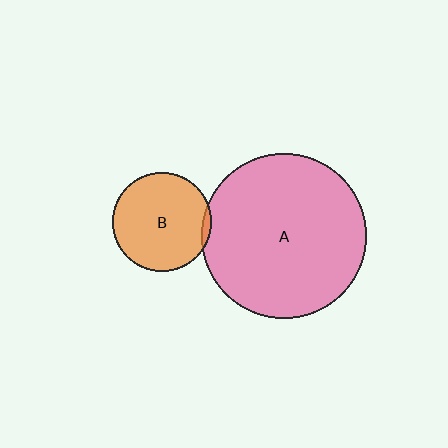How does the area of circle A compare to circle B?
Approximately 2.8 times.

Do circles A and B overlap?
Yes.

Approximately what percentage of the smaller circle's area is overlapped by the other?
Approximately 5%.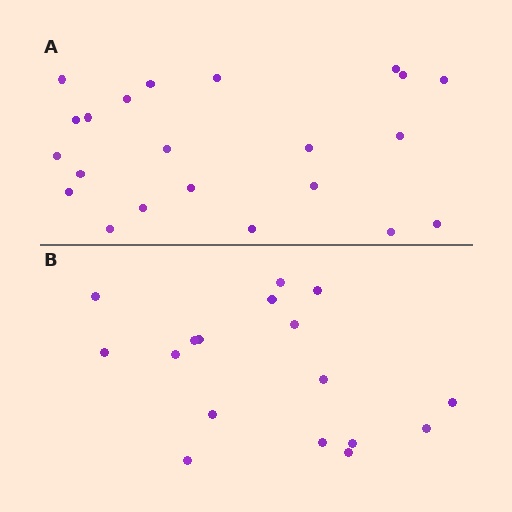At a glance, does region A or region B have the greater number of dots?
Region A (the top region) has more dots.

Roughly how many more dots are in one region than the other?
Region A has about 5 more dots than region B.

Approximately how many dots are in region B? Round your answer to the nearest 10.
About 20 dots. (The exact count is 17, which rounds to 20.)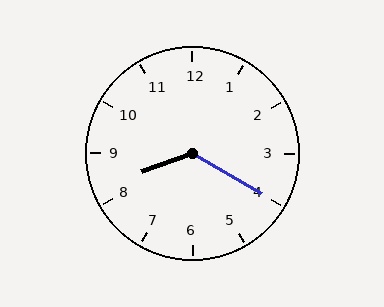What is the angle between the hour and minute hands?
Approximately 130 degrees.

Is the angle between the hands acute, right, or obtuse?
It is obtuse.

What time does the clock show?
8:20.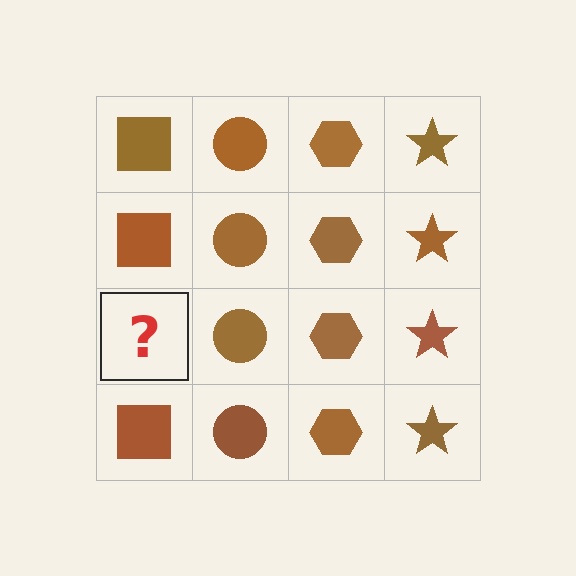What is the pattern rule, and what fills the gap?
The rule is that each column has a consistent shape. The gap should be filled with a brown square.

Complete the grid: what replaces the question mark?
The question mark should be replaced with a brown square.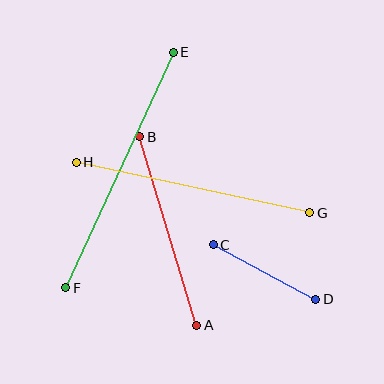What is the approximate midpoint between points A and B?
The midpoint is at approximately (168, 231) pixels.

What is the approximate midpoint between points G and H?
The midpoint is at approximately (193, 188) pixels.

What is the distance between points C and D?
The distance is approximately 116 pixels.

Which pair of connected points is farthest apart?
Points E and F are farthest apart.